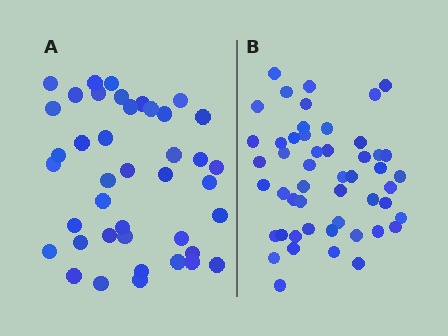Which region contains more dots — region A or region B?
Region B (the right region) has more dots.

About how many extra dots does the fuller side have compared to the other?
Region B has roughly 8 or so more dots than region A.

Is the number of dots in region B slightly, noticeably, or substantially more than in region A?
Region B has only slightly more — the two regions are fairly close. The ratio is roughly 1.2 to 1.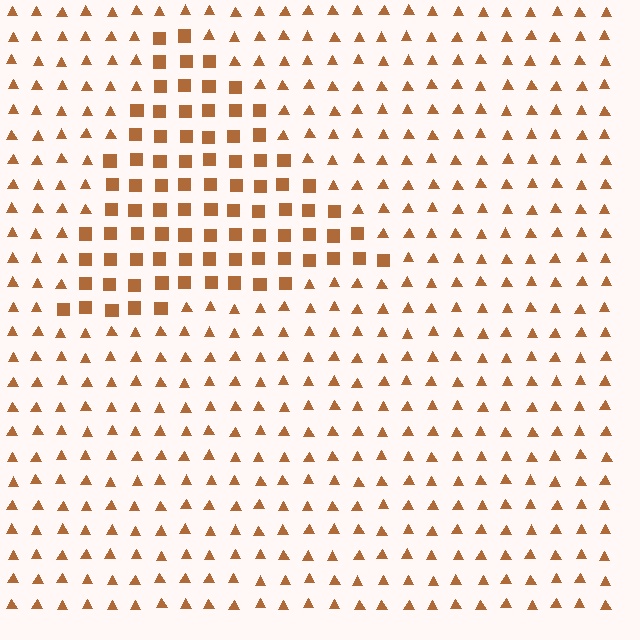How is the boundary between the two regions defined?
The boundary is defined by a change in element shape: squares inside vs. triangles outside. All elements share the same color and spacing.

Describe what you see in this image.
The image is filled with small brown elements arranged in a uniform grid. A triangle-shaped region contains squares, while the surrounding area contains triangles. The boundary is defined purely by the change in element shape.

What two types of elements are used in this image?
The image uses squares inside the triangle region and triangles outside it.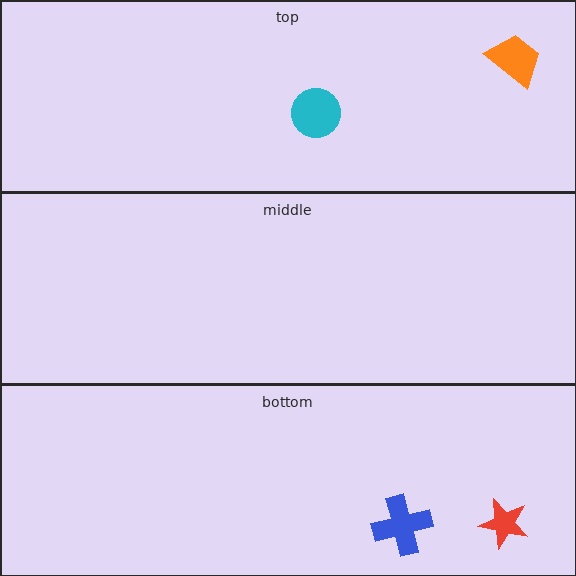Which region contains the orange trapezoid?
The top region.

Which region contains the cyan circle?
The top region.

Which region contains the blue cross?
The bottom region.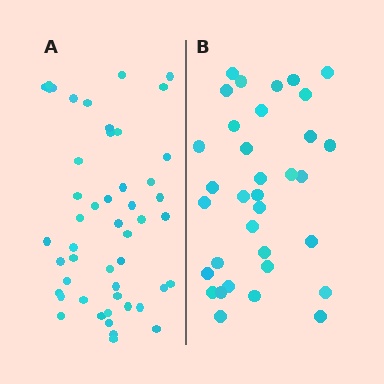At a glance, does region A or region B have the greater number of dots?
Region A (the left region) has more dots.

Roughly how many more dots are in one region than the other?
Region A has approximately 15 more dots than region B.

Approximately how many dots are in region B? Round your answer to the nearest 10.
About 30 dots. (The exact count is 34, which rounds to 30.)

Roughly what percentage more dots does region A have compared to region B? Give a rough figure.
About 45% more.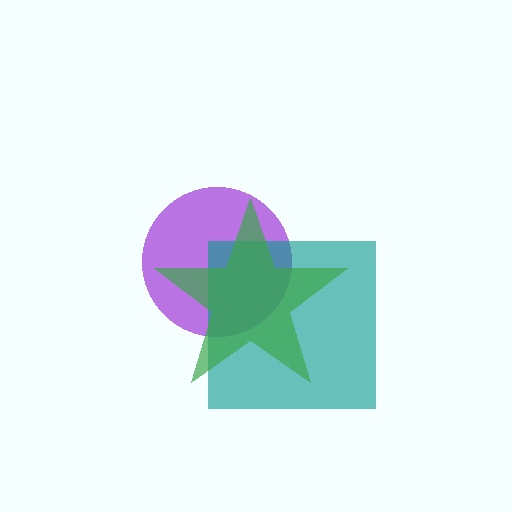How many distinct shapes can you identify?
There are 3 distinct shapes: a purple circle, a teal square, a green star.